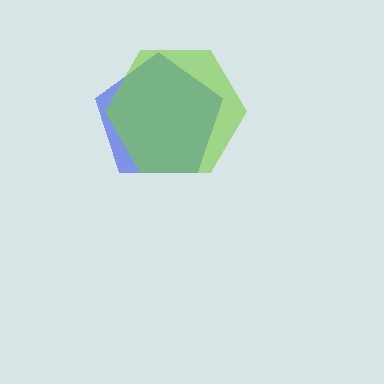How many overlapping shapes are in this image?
There are 2 overlapping shapes in the image.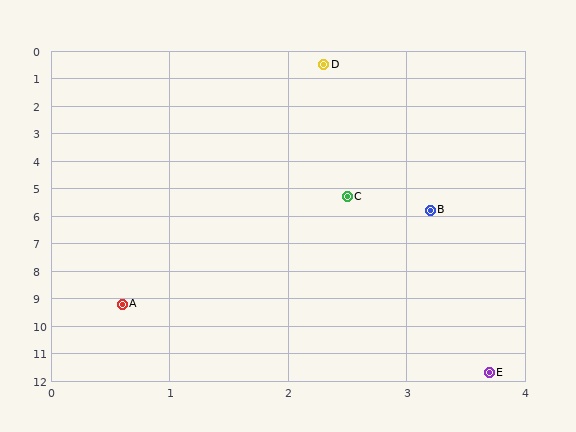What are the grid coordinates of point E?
Point E is at approximately (3.7, 11.7).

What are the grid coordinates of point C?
Point C is at approximately (2.5, 5.3).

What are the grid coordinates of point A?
Point A is at approximately (0.6, 9.2).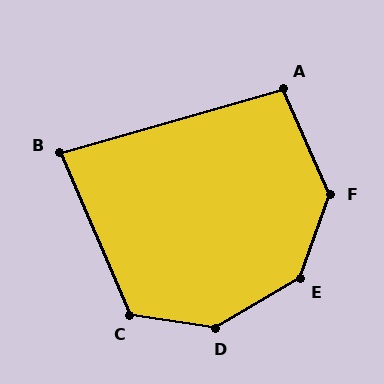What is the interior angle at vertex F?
Approximately 136 degrees (obtuse).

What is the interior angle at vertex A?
Approximately 98 degrees (obtuse).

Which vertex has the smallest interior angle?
B, at approximately 83 degrees.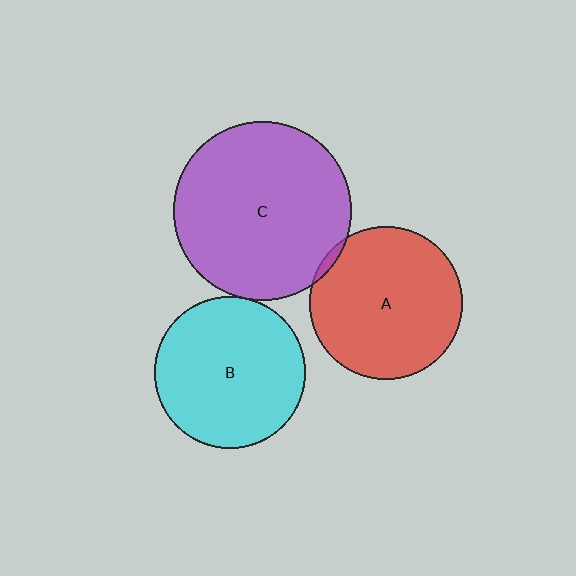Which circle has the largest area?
Circle C (purple).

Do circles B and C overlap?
Yes.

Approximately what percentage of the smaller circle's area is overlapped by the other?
Approximately 5%.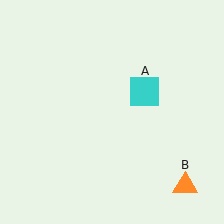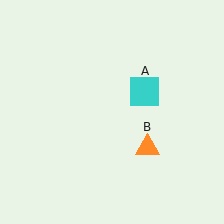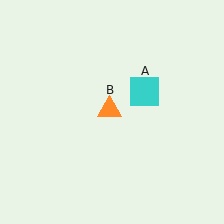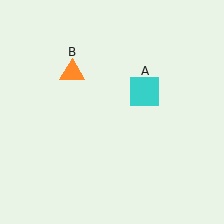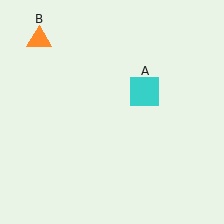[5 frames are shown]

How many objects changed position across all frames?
1 object changed position: orange triangle (object B).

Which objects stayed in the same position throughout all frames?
Cyan square (object A) remained stationary.